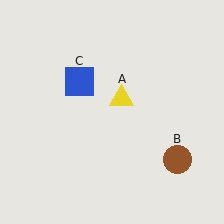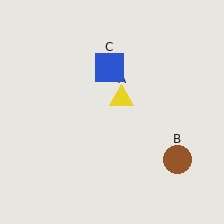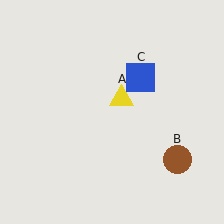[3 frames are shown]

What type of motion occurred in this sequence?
The blue square (object C) rotated clockwise around the center of the scene.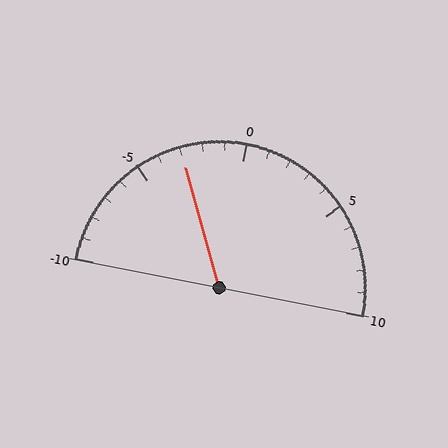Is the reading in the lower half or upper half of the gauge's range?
The reading is in the lower half of the range (-10 to 10).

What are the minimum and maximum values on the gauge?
The gauge ranges from -10 to 10.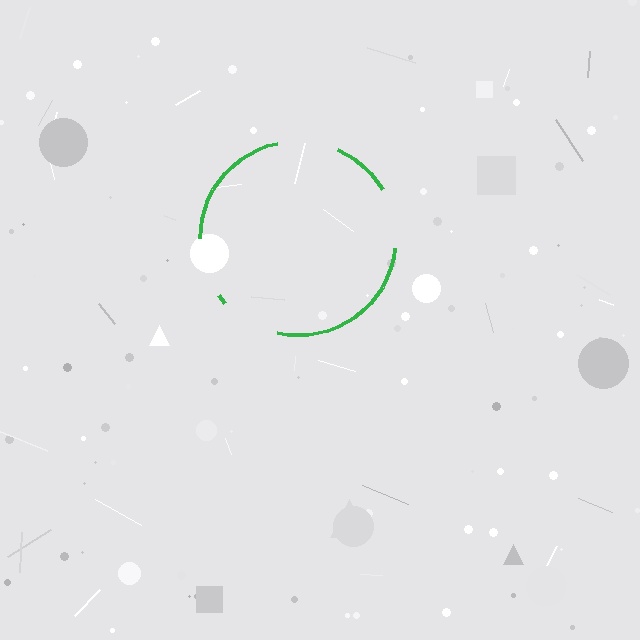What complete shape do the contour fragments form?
The contour fragments form a circle.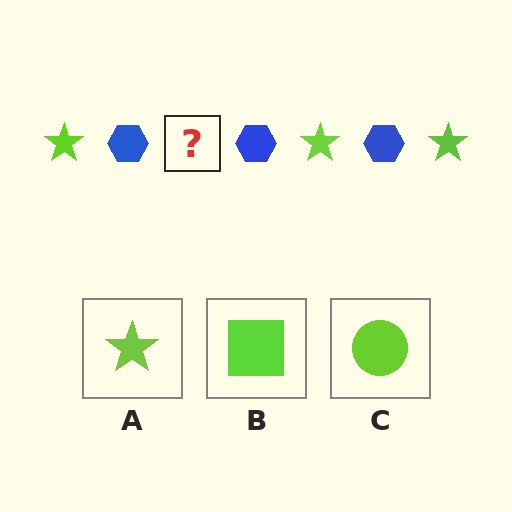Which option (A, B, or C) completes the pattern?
A.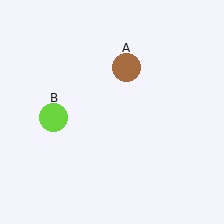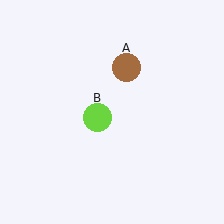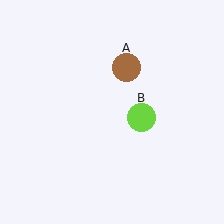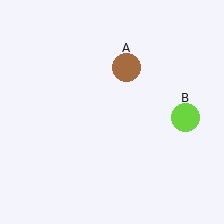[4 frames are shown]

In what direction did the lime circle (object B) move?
The lime circle (object B) moved right.